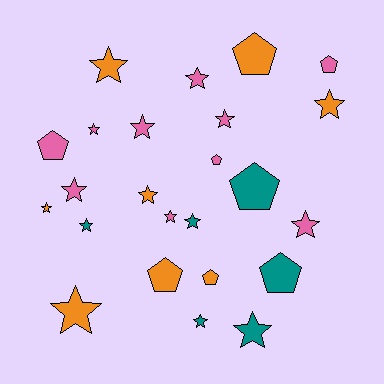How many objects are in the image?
There are 24 objects.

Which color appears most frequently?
Pink, with 10 objects.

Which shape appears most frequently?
Star, with 16 objects.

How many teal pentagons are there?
There are 2 teal pentagons.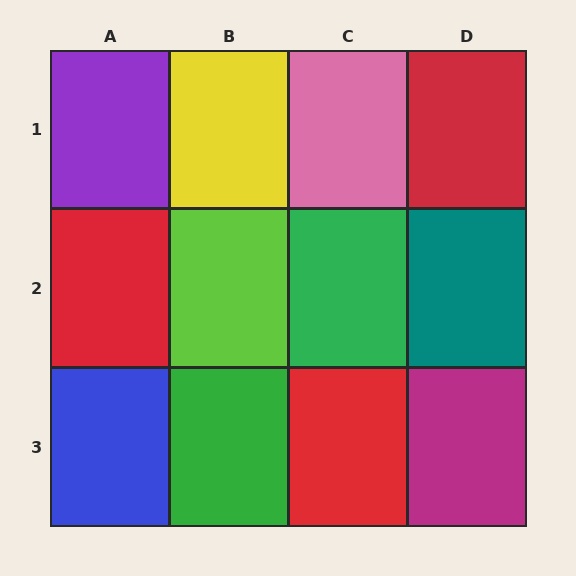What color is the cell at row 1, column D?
Red.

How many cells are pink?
1 cell is pink.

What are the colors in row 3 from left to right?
Blue, green, red, magenta.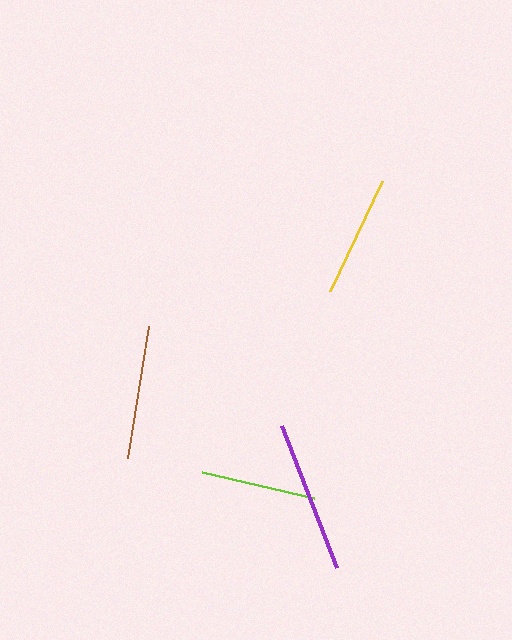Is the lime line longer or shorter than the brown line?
The brown line is longer than the lime line.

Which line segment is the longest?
The purple line is the longest at approximately 152 pixels.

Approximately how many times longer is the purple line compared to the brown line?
The purple line is approximately 1.1 times the length of the brown line.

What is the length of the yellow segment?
The yellow segment is approximately 122 pixels long.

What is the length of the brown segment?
The brown segment is approximately 134 pixels long.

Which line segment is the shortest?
The lime line is the shortest at approximately 115 pixels.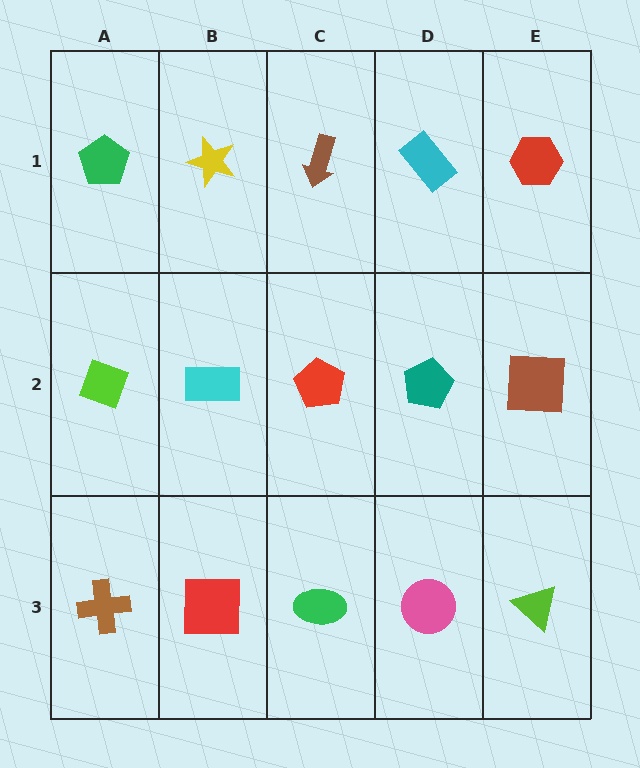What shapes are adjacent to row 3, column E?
A brown square (row 2, column E), a pink circle (row 3, column D).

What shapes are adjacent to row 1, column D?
A teal pentagon (row 2, column D), a brown arrow (row 1, column C), a red hexagon (row 1, column E).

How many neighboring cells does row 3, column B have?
3.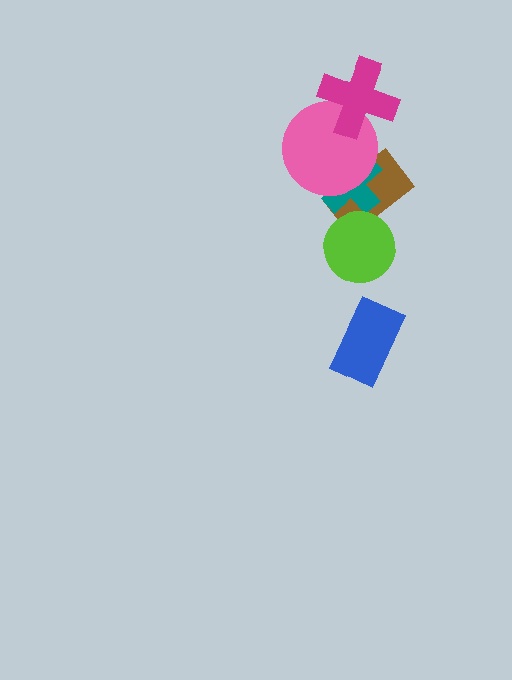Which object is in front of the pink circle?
The magenta cross is in front of the pink circle.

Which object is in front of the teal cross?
The pink circle is in front of the teal cross.